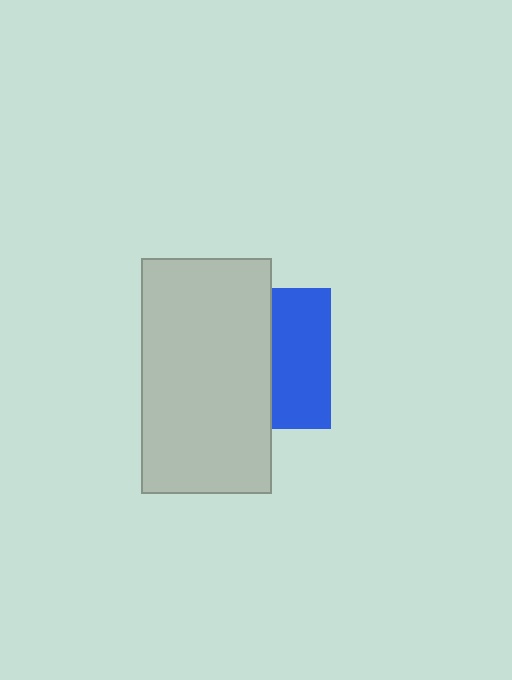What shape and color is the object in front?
The object in front is a light gray rectangle.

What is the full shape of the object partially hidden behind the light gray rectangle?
The partially hidden object is a blue square.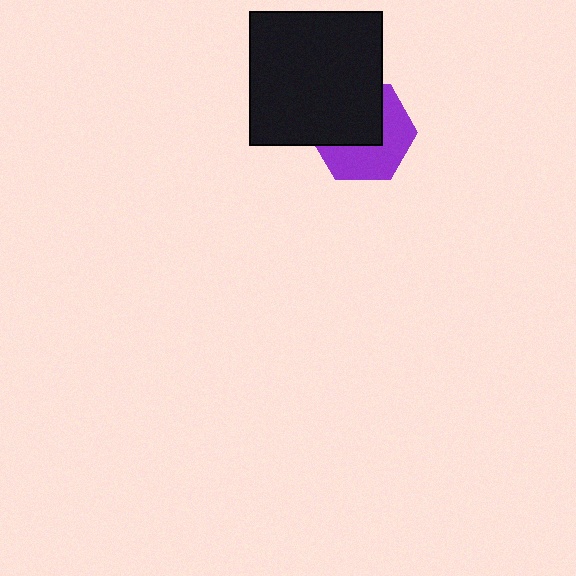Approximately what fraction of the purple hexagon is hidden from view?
Roughly 50% of the purple hexagon is hidden behind the black square.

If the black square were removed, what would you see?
You would see the complete purple hexagon.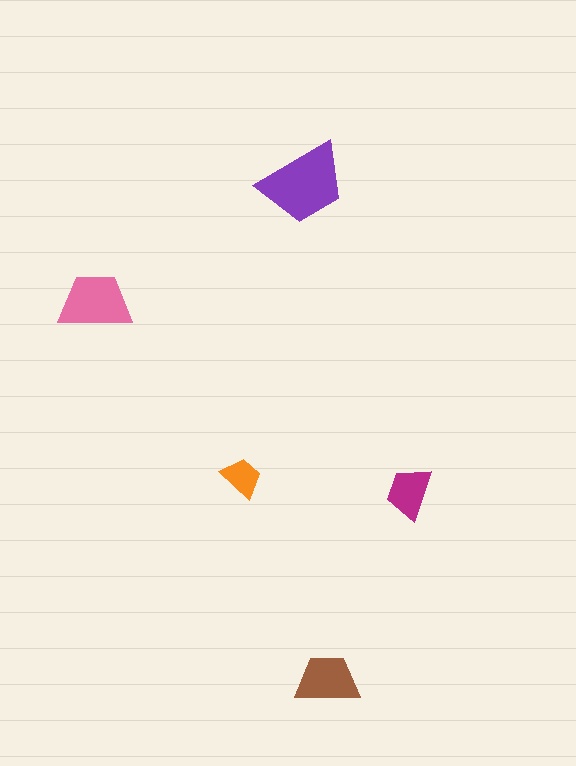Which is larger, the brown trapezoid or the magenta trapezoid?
The brown one.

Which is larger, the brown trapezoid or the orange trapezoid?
The brown one.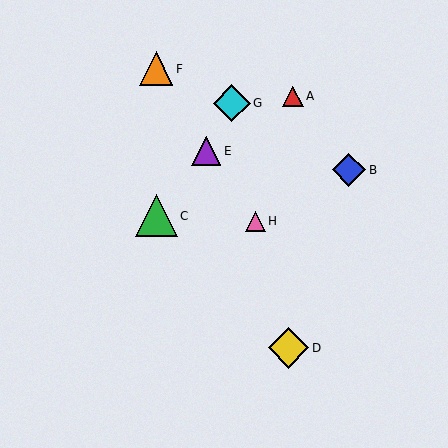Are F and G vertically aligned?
No, F is at x≈156 and G is at x≈232.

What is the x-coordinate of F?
Object F is at x≈156.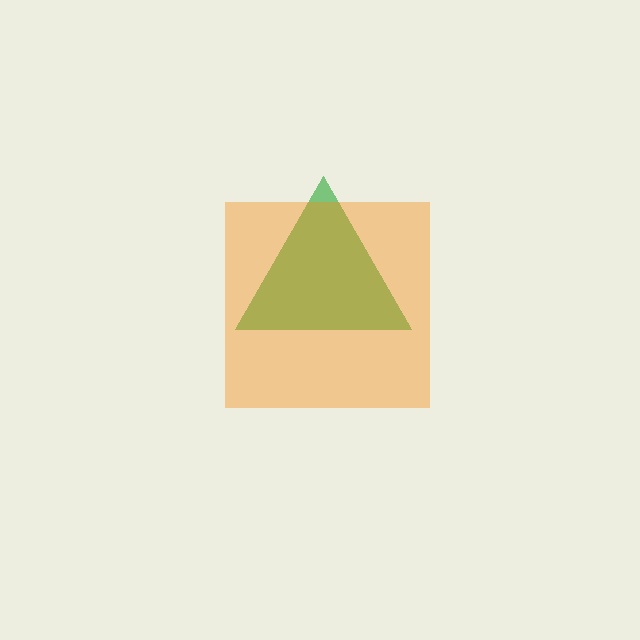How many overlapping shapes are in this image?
There are 2 overlapping shapes in the image.